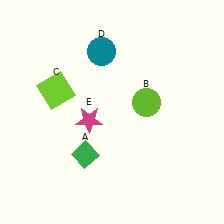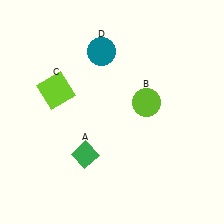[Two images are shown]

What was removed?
The magenta star (E) was removed in Image 2.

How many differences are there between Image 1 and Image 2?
There is 1 difference between the two images.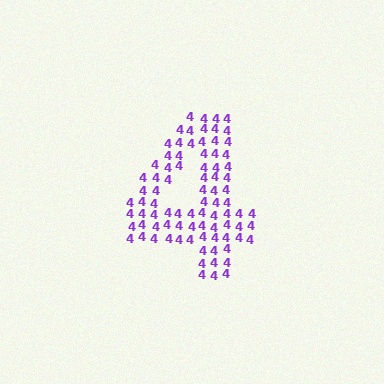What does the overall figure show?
The overall figure shows the digit 4.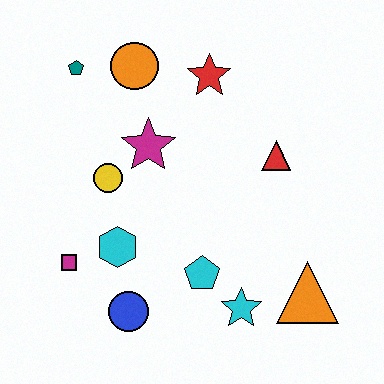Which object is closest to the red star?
The orange circle is closest to the red star.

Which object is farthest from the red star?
The blue circle is farthest from the red star.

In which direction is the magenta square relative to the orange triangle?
The magenta square is to the left of the orange triangle.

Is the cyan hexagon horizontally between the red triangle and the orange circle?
No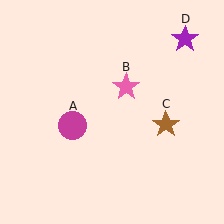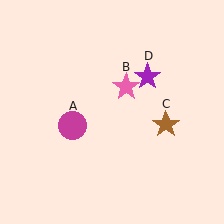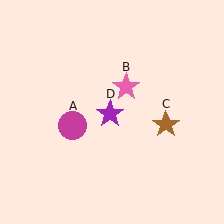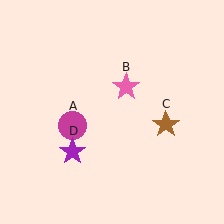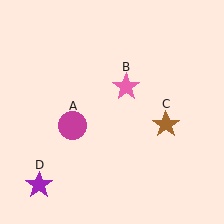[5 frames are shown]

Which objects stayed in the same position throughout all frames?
Magenta circle (object A) and pink star (object B) and brown star (object C) remained stationary.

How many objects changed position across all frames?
1 object changed position: purple star (object D).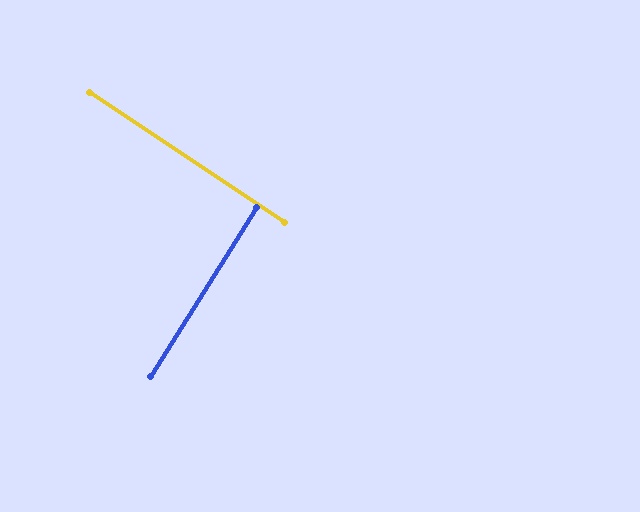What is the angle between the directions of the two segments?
Approximately 88 degrees.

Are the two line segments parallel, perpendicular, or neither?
Perpendicular — they meet at approximately 88°.